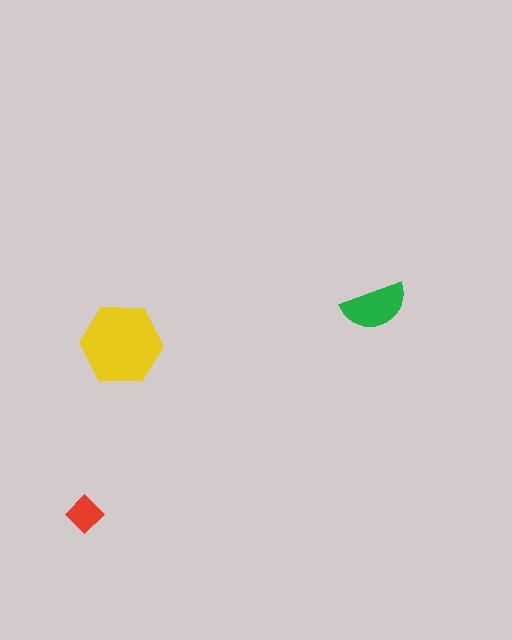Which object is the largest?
The yellow hexagon.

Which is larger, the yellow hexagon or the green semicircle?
The yellow hexagon.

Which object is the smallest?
The red diamond.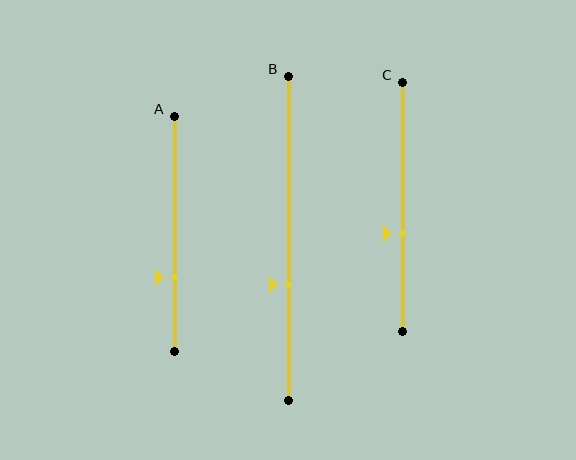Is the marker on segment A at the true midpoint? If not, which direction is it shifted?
No, the marker on segment A is shifted downward by about 19% of the segment length.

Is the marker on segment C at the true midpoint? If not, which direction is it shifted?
No, the marker on segment C is shifted downward by about 11% of the segment length.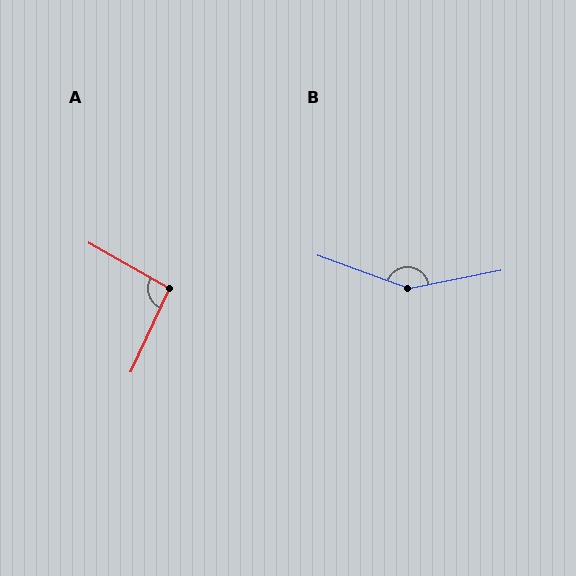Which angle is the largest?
B, at approximately 149 degrees.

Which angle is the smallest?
A, at approximately 95 degrees.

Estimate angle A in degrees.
Approximately 95 degrees.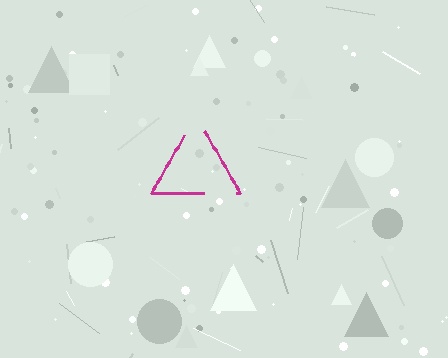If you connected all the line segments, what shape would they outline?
They would outline a triangle.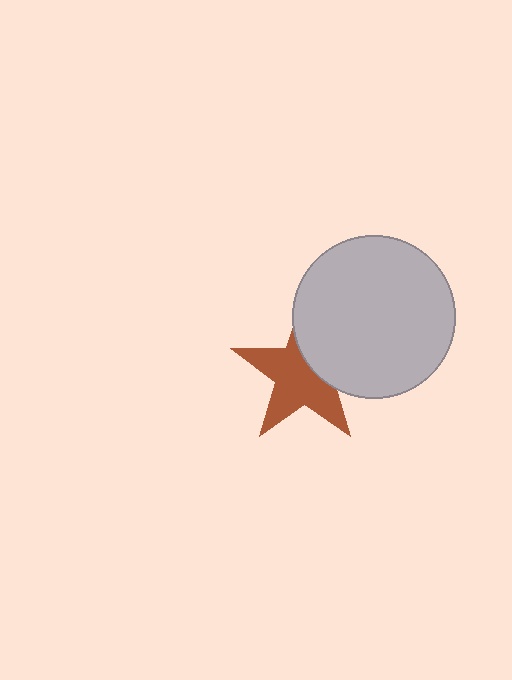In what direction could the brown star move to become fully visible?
The brown star could move left. That would shift it out from behind the light gray circle entirely.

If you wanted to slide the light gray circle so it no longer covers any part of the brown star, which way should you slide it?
Slide it right — that is the most direct way to separate the two shapes.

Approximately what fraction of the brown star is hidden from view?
Roughly 36% of the brown star is hidden behind the light gray circle.